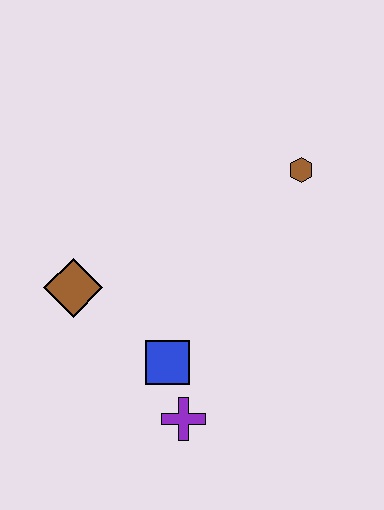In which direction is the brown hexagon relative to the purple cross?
The brown hexagon is above the purple cross.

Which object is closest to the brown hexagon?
The blue square is closest to the brown hexagon.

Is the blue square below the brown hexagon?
Yes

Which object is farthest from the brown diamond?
The brown hexagon is farthest from the brown diamond.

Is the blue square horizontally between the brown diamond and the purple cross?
Yes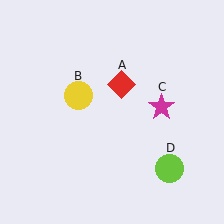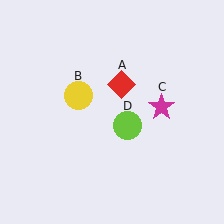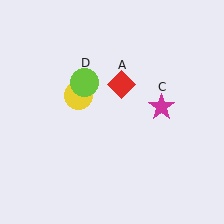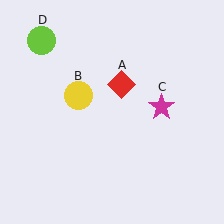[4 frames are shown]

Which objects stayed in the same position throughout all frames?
Red diamond (object A) and yellow circle (object B) and magenta star (object C) remained stationary.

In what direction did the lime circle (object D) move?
The lime circle (object D) moved up and to the left.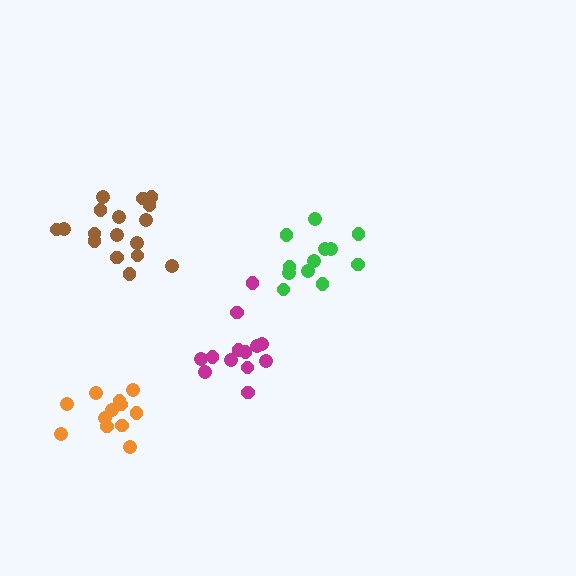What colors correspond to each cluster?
The clusters are colored: magenta, green, brown, orange.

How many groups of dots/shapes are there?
There are 4 groups.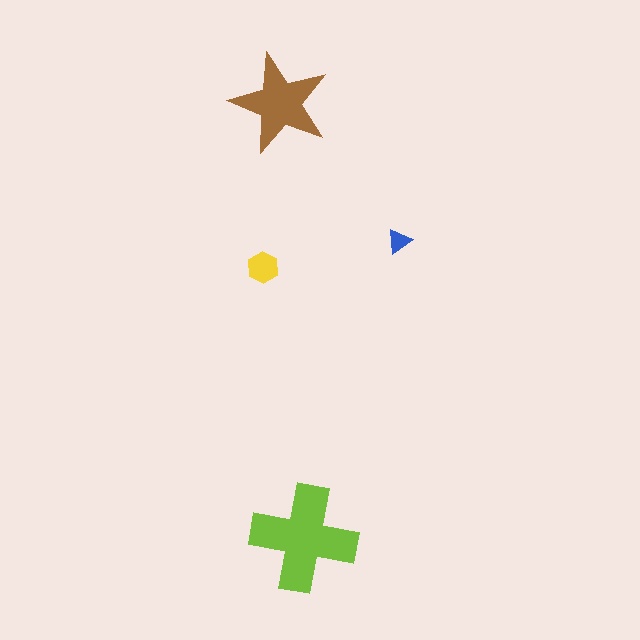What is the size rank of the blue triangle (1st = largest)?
4th.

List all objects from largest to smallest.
The lime cross, the brown star, the yellow hexagon, the blue triangle.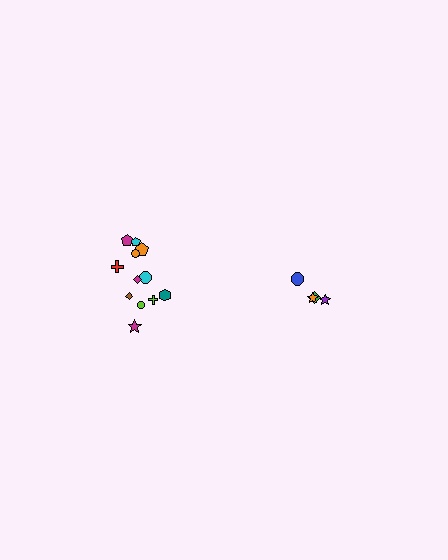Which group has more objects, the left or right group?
The left group.